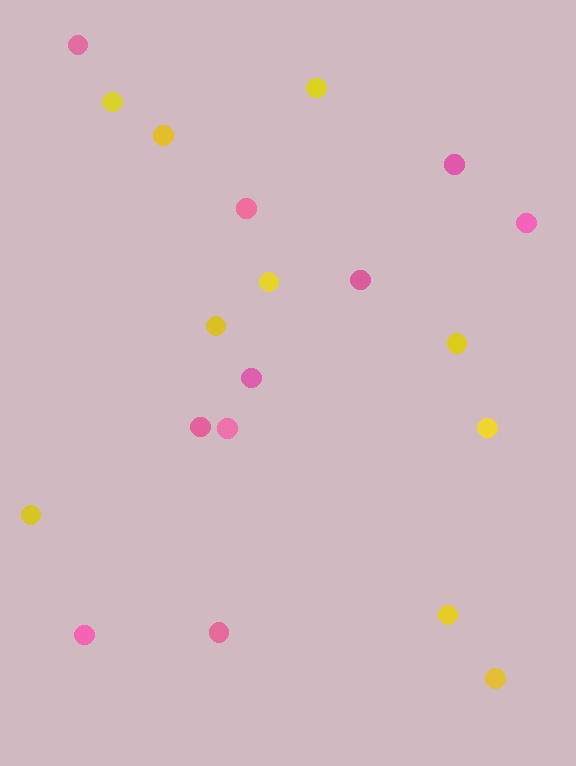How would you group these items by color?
There are 2 groups: one group of yellow circles (10) and one group of pink circles (10).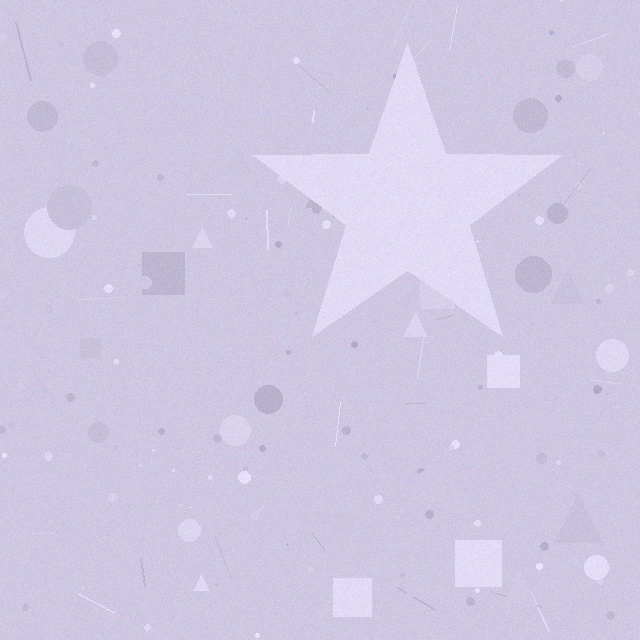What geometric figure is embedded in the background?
A star is embedded in the background.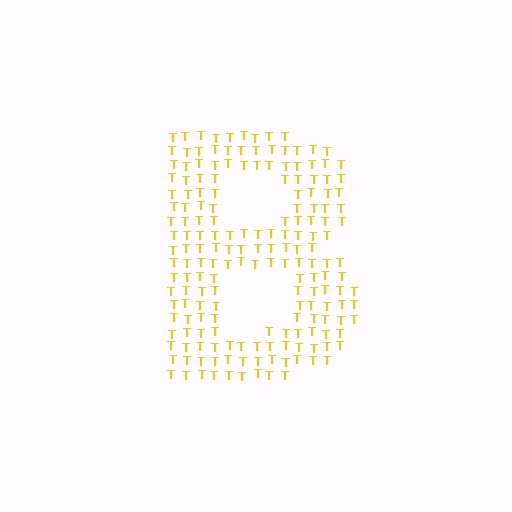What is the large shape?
The large shape is the letter B.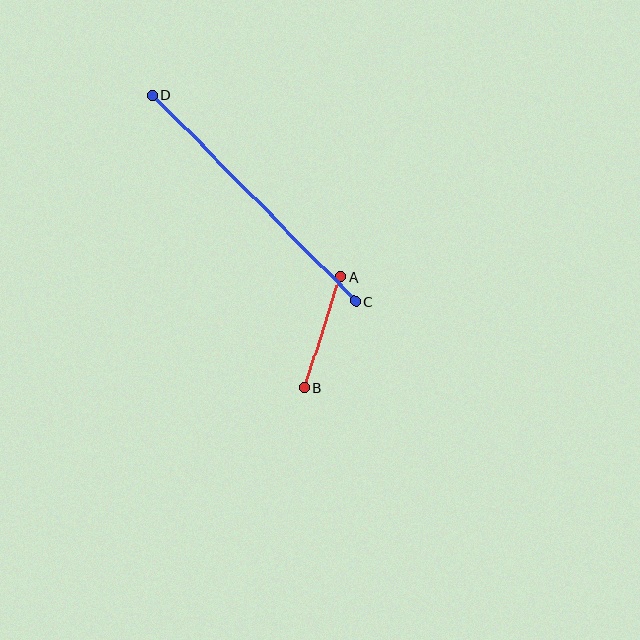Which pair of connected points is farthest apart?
Points C and D are farthest apart.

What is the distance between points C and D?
The distance is approximately 289 pixels.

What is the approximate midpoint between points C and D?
The midpoint is at approximately (254, 198) pixels.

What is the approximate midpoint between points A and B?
The midpoint is at approximately (322, 332) pixels.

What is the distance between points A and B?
The distance is approximately 116 pixels.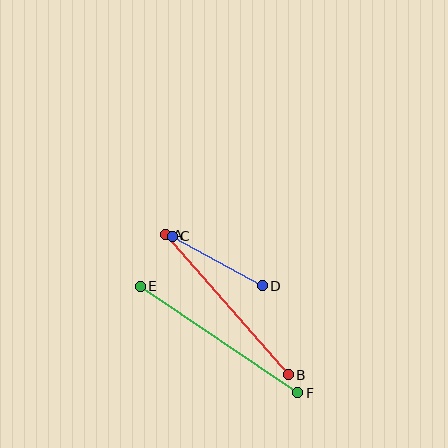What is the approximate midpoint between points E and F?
The midpoint is at approximately (219, 339) pixels.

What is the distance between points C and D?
The distance is approximately 103 pixels.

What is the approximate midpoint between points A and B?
The midpoint is at approximately (227, 305) pixels.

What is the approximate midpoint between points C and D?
The midpoint is at approximately (217, 261) pixels.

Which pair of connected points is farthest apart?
Points E and F are farthest apart.